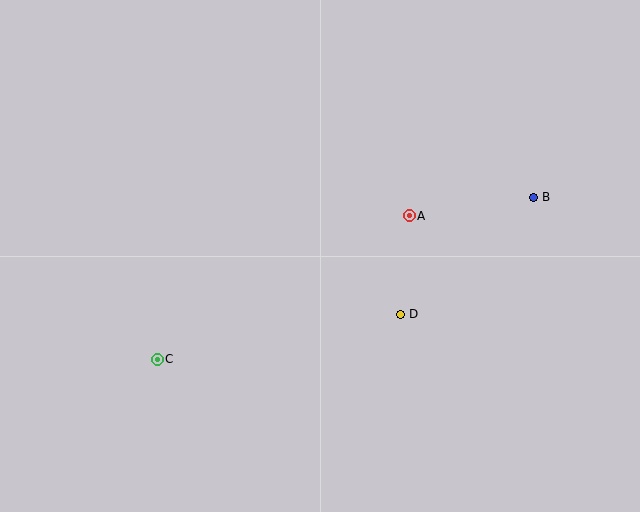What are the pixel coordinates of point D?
Point D is at (401, 314).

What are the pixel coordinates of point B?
Point B is at (534, 197).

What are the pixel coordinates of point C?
Point C is at (157, 359).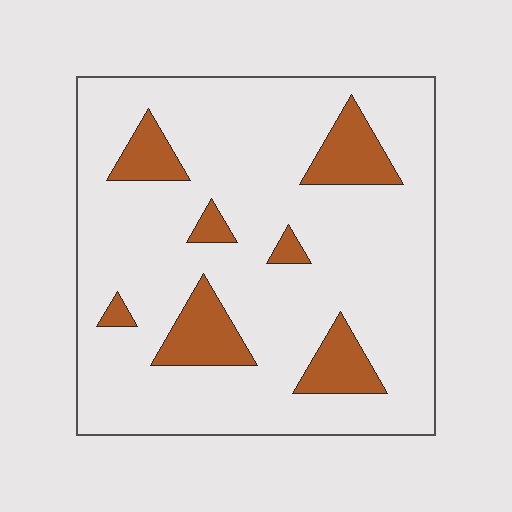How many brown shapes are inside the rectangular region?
7.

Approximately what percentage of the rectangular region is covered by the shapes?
Approximately 15%.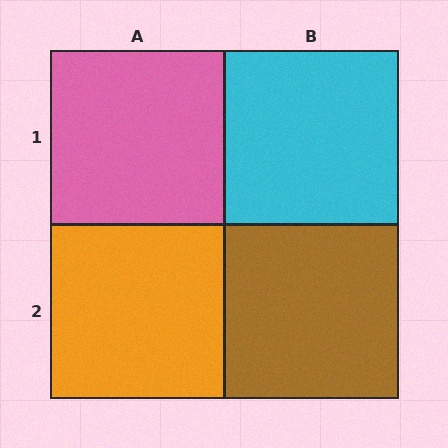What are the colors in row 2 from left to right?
Orange, brown.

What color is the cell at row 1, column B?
Cyan.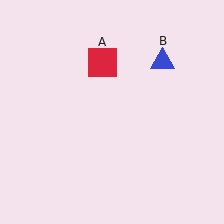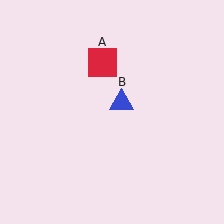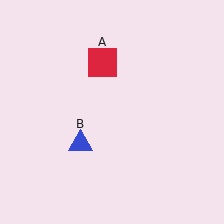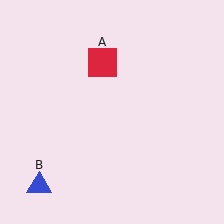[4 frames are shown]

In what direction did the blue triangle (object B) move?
The blue triangle (object B) moved down and to the left.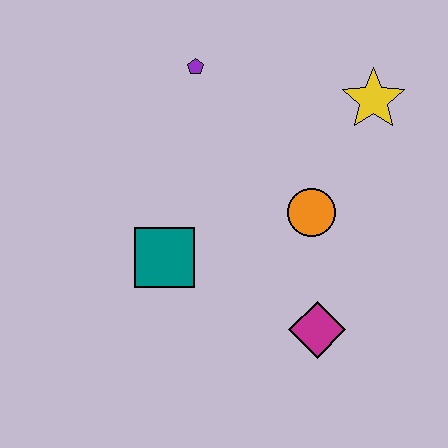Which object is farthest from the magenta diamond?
The purple pentagon is farthest from the magenta diamond.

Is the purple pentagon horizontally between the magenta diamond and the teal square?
Yes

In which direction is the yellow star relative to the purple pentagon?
The yellow star is to the right of the purple pentagon.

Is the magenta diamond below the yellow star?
Yes